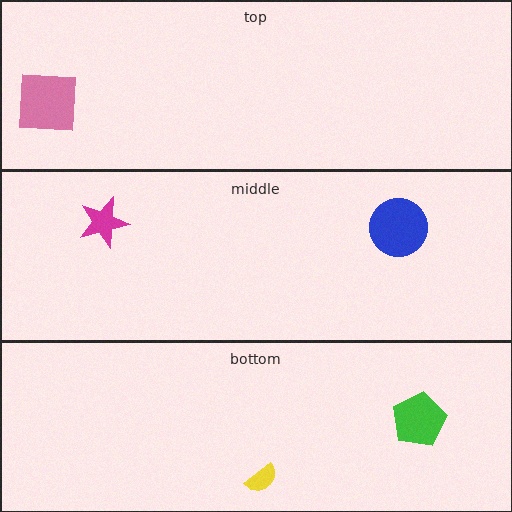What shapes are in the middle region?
The blue circle, the magenta star.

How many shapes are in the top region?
1.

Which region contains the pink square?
The top region.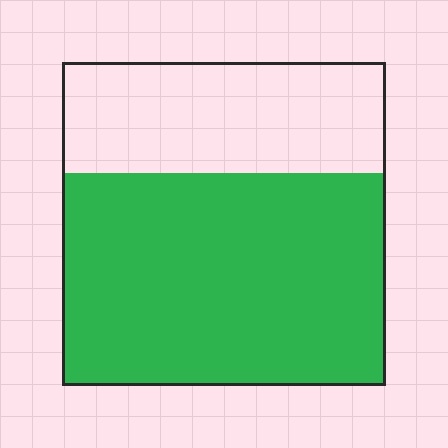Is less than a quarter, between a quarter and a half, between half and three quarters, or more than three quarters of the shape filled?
Between half and three quarters.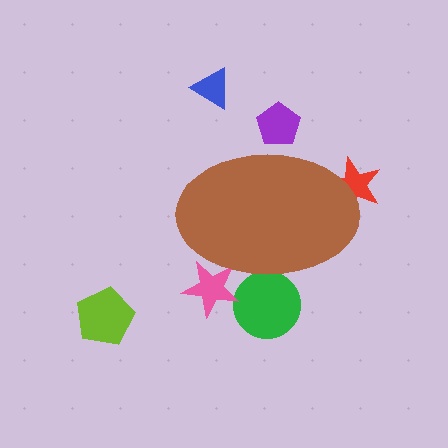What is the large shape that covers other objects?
A brown ellipse.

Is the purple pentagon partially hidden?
Yes, the purple pentagon is partially hidden behind the brown ellipse.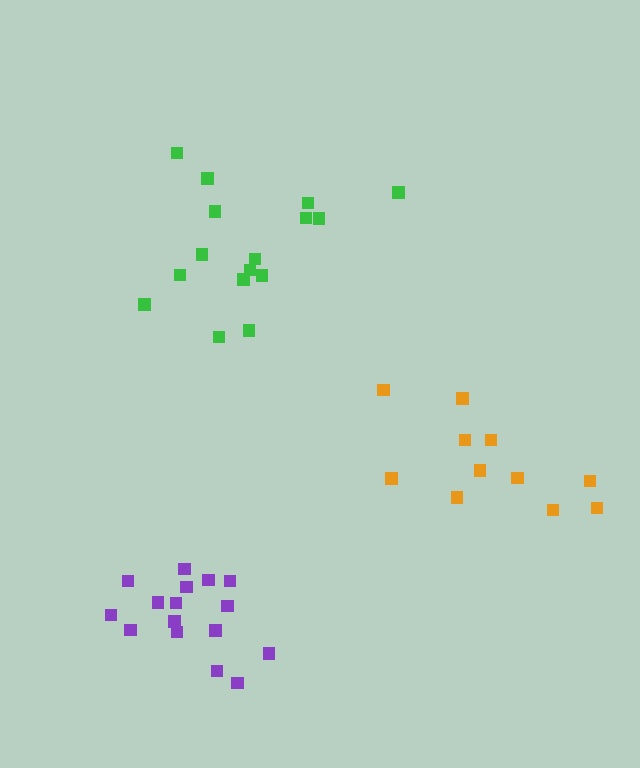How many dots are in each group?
Group 1: 11 dots, Group 2: 16 dots, Group 3: 16 dots (43 total).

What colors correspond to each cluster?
The clusters are colored: orange, purple, green.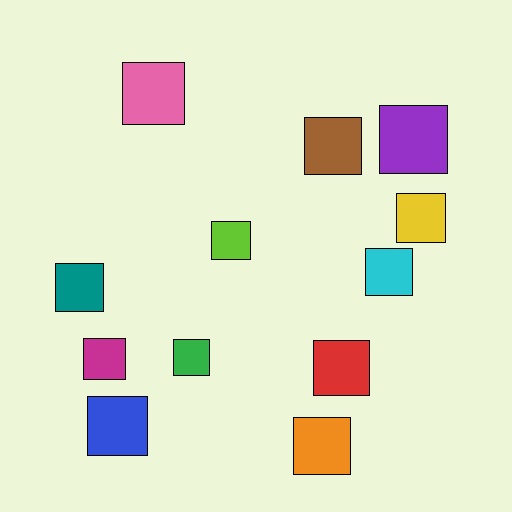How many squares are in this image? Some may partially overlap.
There are 12 squares.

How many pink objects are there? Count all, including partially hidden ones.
There is 1 pink object.